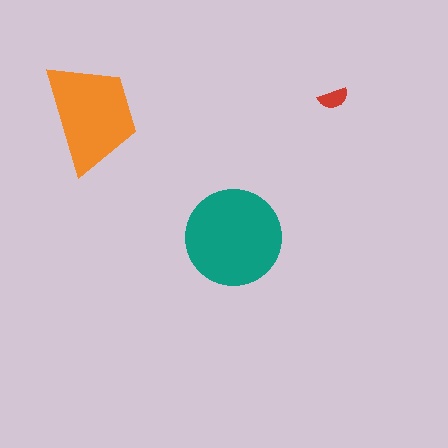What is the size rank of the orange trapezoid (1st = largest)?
2nd.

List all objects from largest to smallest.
The teal circle, the orange trapezoid, the red semicircle.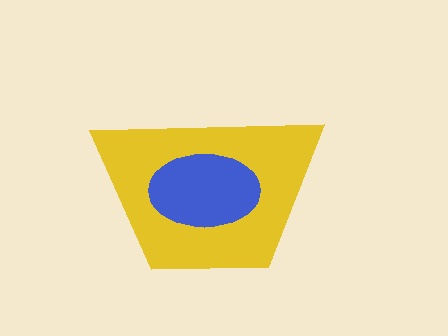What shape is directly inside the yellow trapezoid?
The blue ellipse.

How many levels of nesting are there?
2.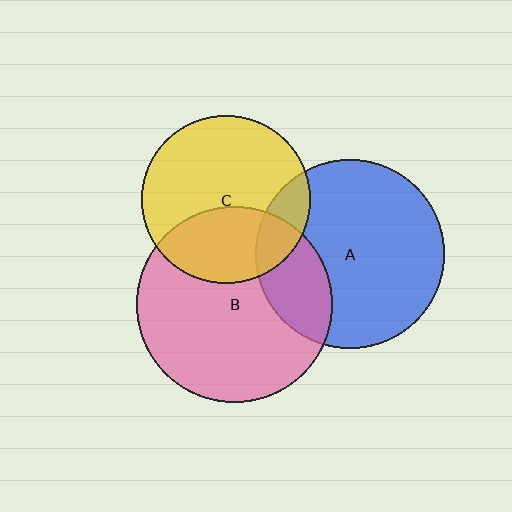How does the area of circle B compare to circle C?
Approximately 1.3 times.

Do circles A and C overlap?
Yes.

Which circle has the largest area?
Circle B (pink).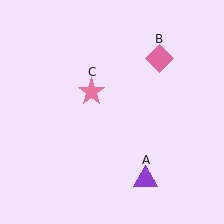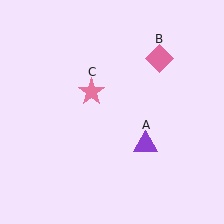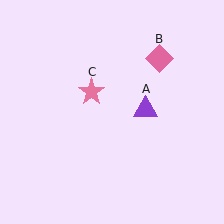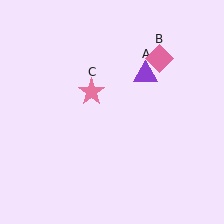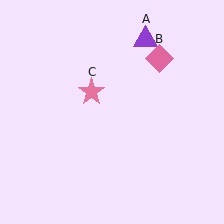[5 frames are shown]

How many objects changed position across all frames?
1 object changed position: purple triangle (object A).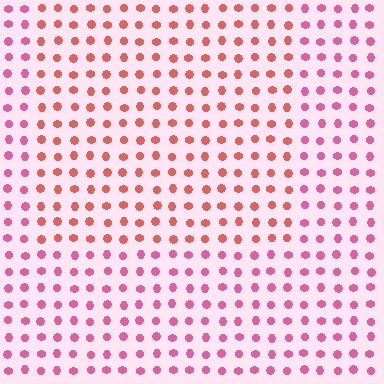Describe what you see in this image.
The image is filled with small pink elements in a uniform arrangement. A rectangle-shaped region is visible where the elements are tinted to a slightly different hue, forming a subtle color boundary.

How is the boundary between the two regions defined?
The boundary is defined purely by a slight shift in hue (about 32 degrees). Spacing, size, and orientation are identical on both sides.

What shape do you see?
I see a rectangle.